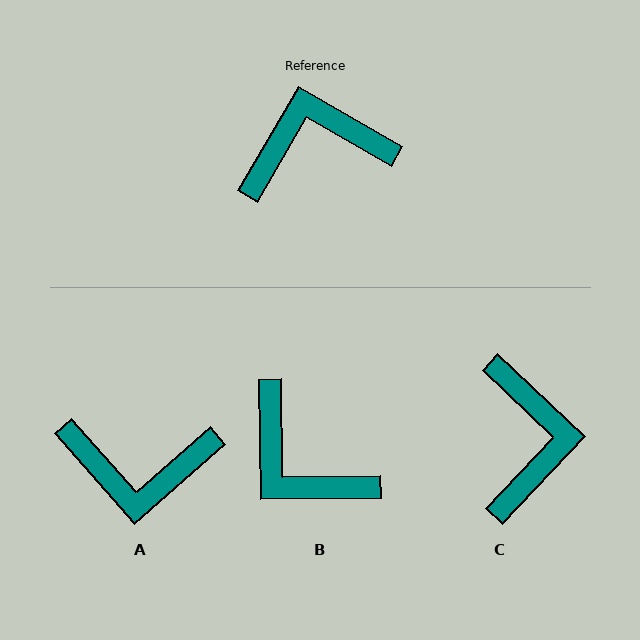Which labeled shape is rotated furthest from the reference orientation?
A, about 162 degrees away.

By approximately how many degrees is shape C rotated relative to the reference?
Approximately 104 degrees clockwise.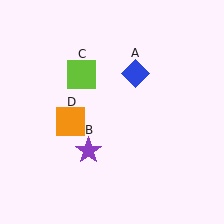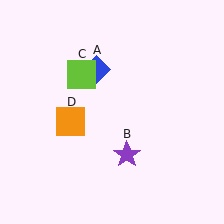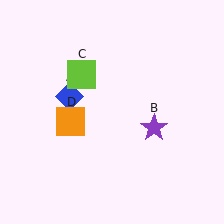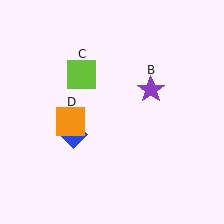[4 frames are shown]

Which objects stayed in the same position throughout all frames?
Lime square (object C) and orange square (object D) remained stationary.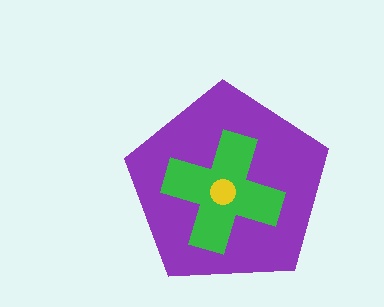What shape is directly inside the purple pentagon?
The green cross.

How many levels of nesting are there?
3.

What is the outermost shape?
The purple pentagon.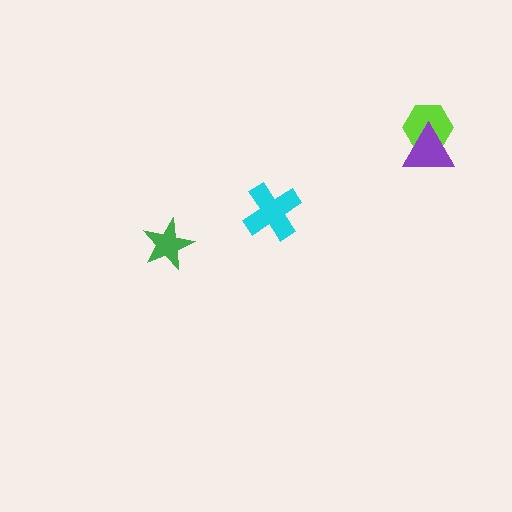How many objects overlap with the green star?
0 objects overlap with the green star.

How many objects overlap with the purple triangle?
1 object overlaps with the purple triangle.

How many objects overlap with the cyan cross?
0 objects overlap with the cyan cross.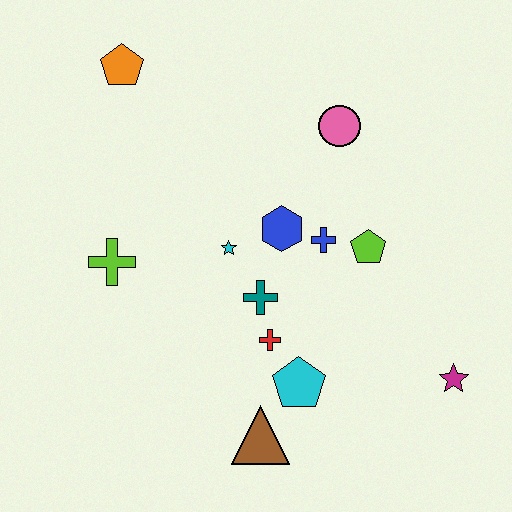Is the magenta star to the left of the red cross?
No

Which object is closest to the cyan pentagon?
The red cross is closest to the cyan pentagon.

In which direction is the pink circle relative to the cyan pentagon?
The pink circle is above the cyan pentagon.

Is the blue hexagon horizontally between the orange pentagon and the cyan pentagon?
Yes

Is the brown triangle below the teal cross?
Yes